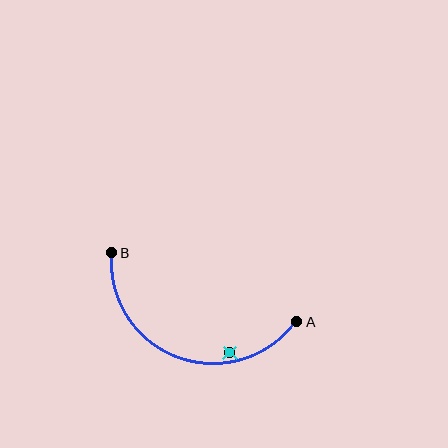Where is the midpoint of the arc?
The arc midpoint is the point on the curve farthest from the straight line joining A and B. It sits below that line.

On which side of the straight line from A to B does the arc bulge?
The arc bulges below the straight line connecting A and B.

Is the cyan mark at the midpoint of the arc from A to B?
No — the cyan mark does not lie on the arc at all. It sits slightly inside the curve.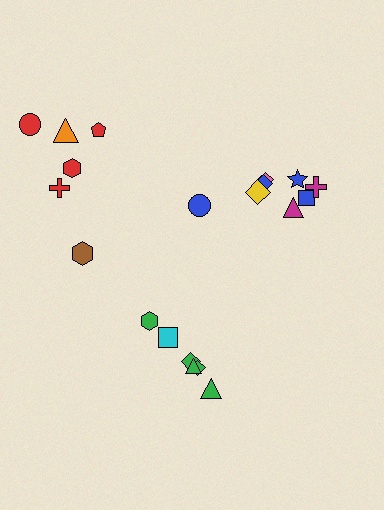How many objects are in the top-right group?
There are 8 objects.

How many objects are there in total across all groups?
There are 20 objects.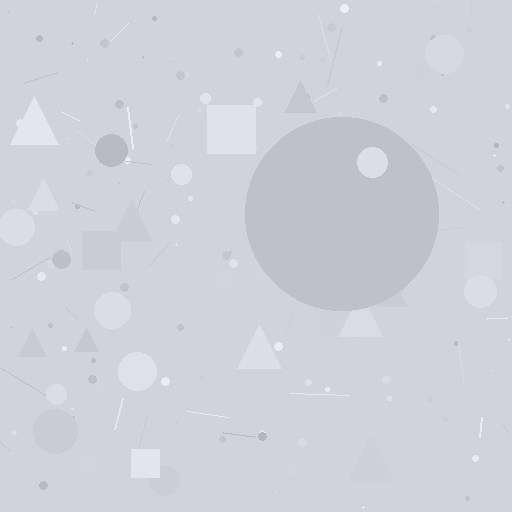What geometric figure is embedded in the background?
A circle is embedded in the background.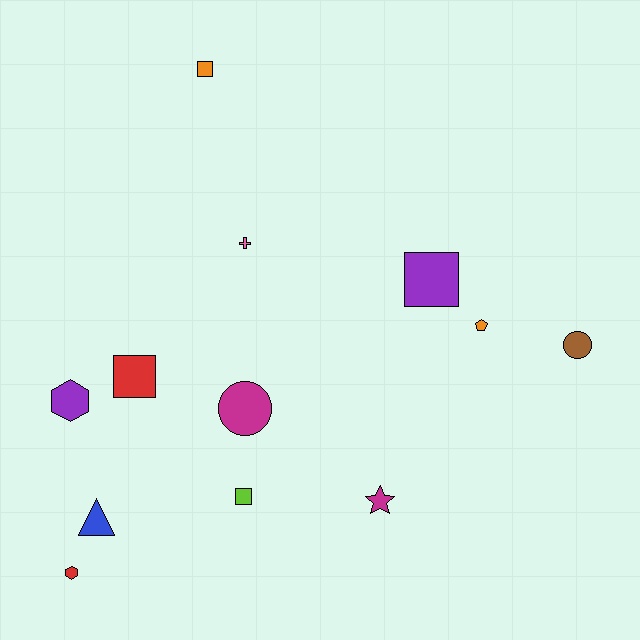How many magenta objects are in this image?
There are 2 magenta objects.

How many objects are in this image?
There are 12 objects.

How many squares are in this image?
There are 4 squares.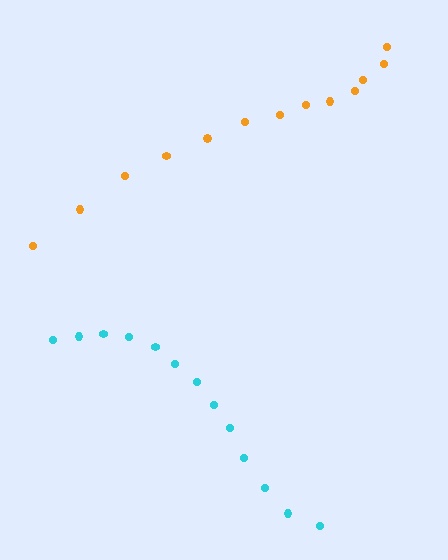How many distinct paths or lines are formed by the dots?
There are 2 distinct paths.